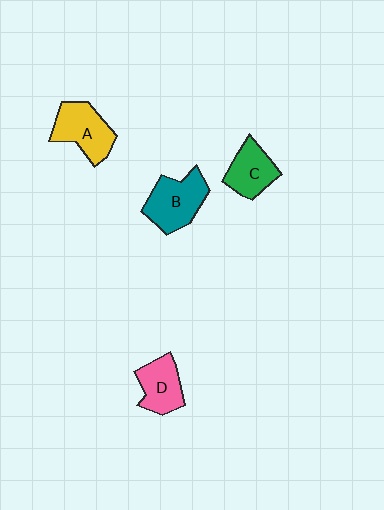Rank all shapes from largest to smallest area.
From largest to smallest: B (teal), A (yellow), D (pink), C (green).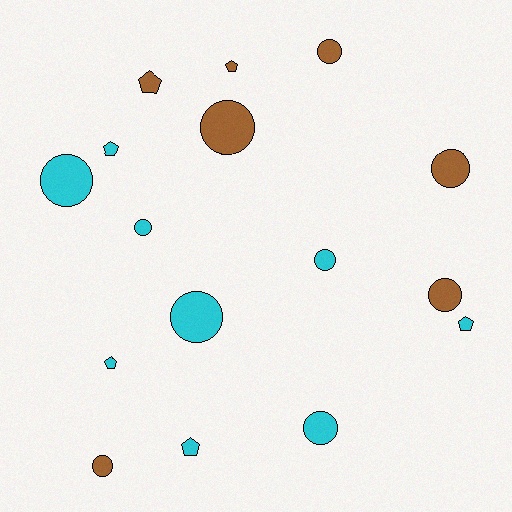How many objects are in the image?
There are 16 objects.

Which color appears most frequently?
Cyan, with 9 objects.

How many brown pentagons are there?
There are 2 brown pentagons.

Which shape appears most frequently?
Circle, with 10 objects.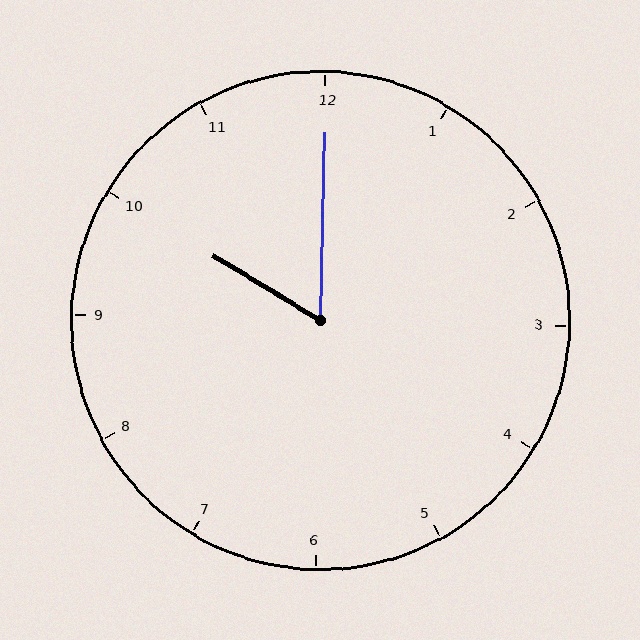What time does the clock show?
10:00.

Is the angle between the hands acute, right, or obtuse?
It is acute.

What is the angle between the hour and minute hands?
Approximately 60 degrees.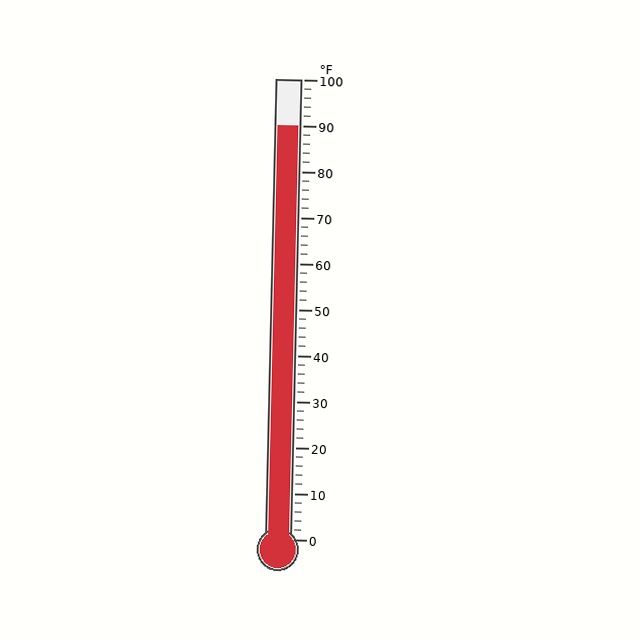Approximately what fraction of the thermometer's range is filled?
The thermometer is filled to approximately 90% of its range.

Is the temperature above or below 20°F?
The temperature is above 20°F.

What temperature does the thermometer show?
The thermometer shows approximately 90°F.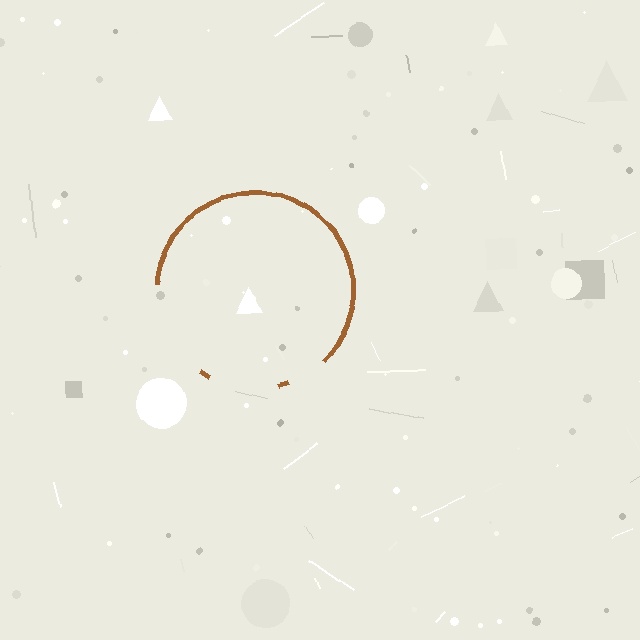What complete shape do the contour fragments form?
The contour fragments form a circle.